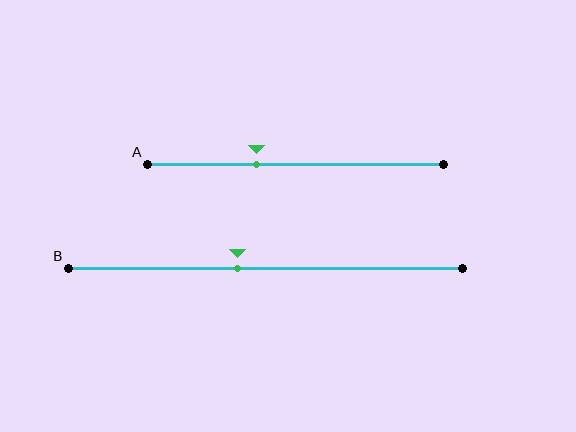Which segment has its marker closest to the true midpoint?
Segment B has its marker closest to the true midpoint.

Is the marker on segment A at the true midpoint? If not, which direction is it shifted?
No, the marker on segment A is shifted to the left by about 13% of the segment length.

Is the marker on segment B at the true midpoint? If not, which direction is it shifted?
No, the marker on segment B is shifted to the left by about 7% of the segment length.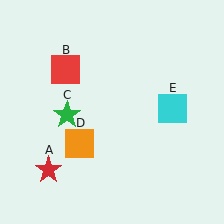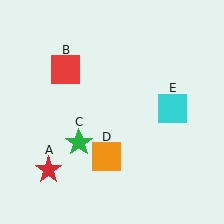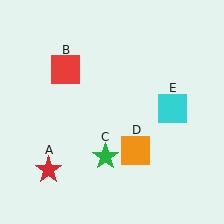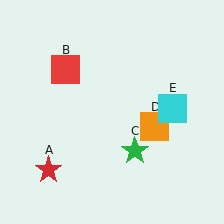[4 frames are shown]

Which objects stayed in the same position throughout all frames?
Red star (object A) and red square (object B) and cyan square (object E) remained stationary.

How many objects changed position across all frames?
2 objects changed position: green star (object C), orange square (object D).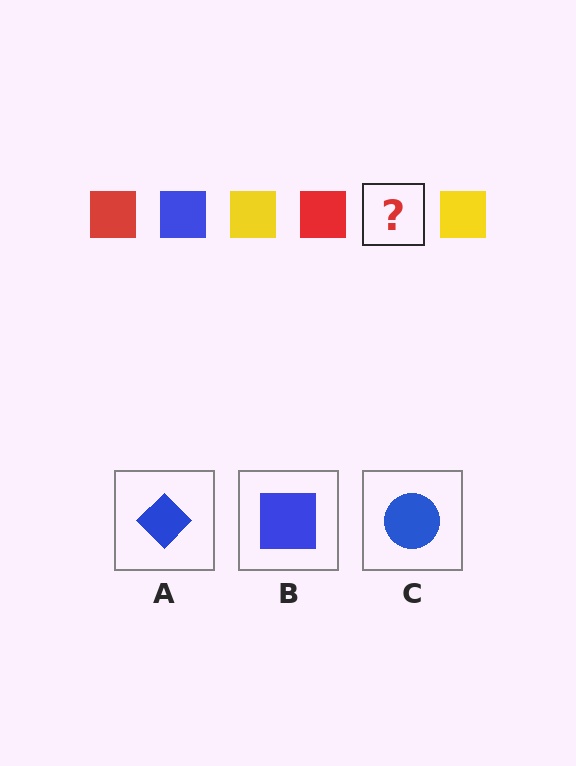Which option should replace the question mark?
Option B.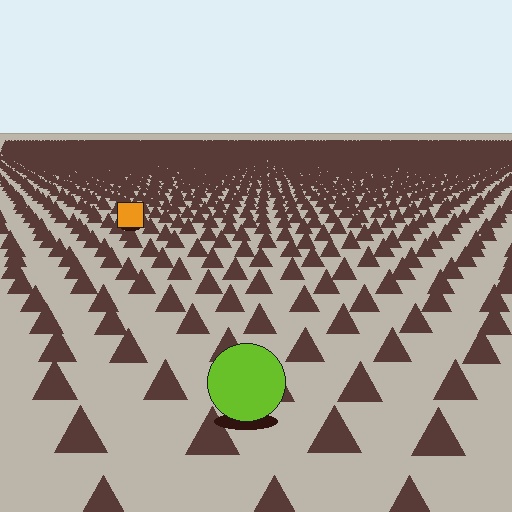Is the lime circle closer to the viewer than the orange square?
Yes. The lime circle is closer — you can tell from the texture gradient: the ground texture is coarser near it.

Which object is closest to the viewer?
The lime circle is closest. The texture marks near it are larger and more spread out.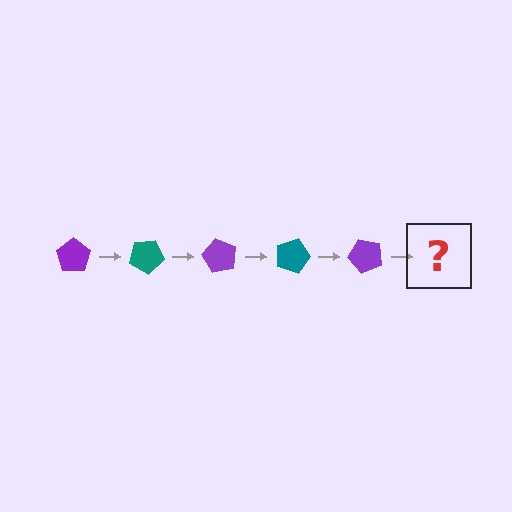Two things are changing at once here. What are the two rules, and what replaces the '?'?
The two rules are that it rotates 30 degrees each step and the color cycles through purple and teal. The '?' should be a teal pentagon, rotated 150 degrees from the start.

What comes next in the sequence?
The next element should be a teal pentagon, rotated 150 degrees from the start.